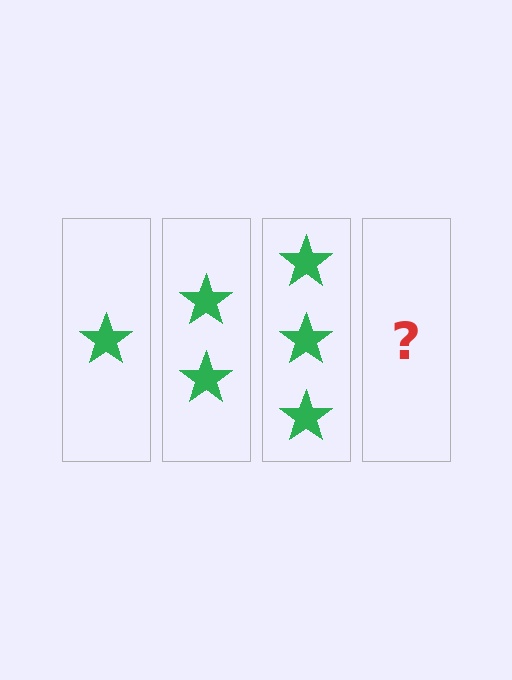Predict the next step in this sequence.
The next step is 4 stars.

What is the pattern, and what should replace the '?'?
The pattern is that each step adds one more star. The '?' should be 4 stars.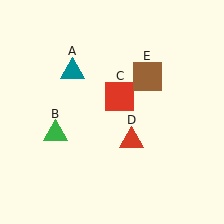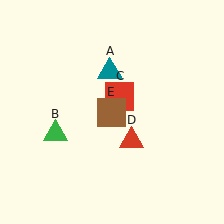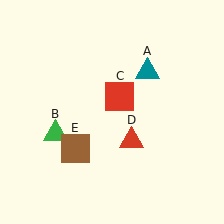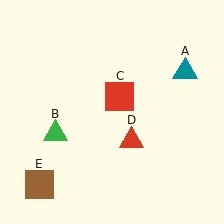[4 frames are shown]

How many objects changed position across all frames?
2 objects changed position: teal triangle (object A), brown square (object E).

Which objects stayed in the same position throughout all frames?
Green triangle (object B) and red square (object C) and red triangle (object D) remained stationary.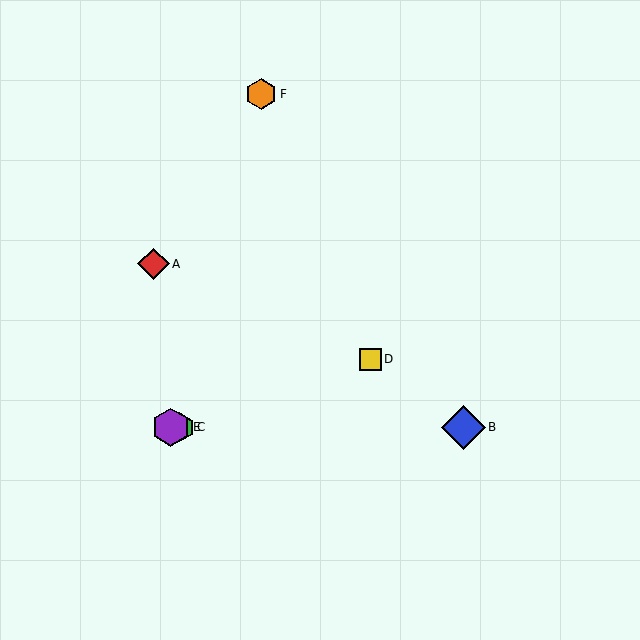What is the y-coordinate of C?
Object C is at y≈427.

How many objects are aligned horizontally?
3 objects (B, C, E) are aligned horizontally.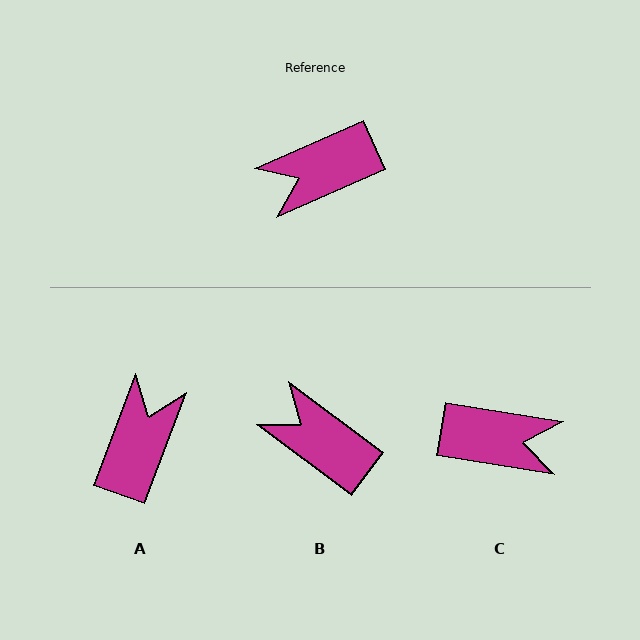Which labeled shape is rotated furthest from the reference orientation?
C, about 147 degrees away.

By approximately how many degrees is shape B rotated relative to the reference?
Approximately 60 degrees clockwise.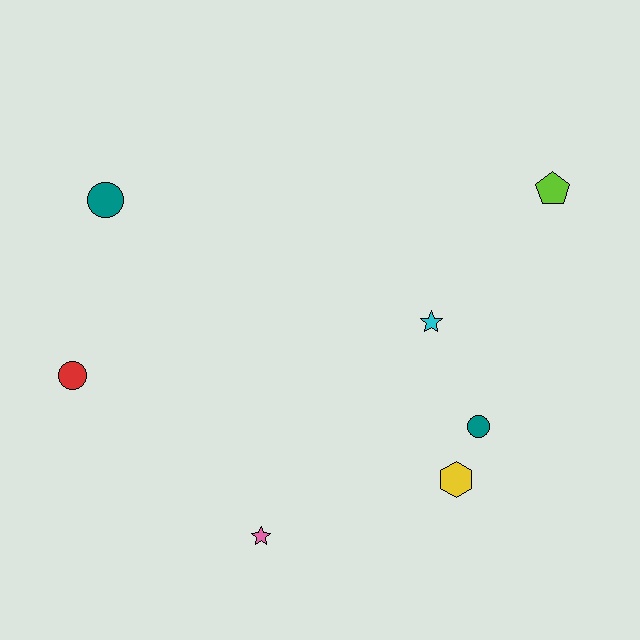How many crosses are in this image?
There are no crosses.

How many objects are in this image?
There are 7 objects.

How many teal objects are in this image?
There are 2 teal objects.